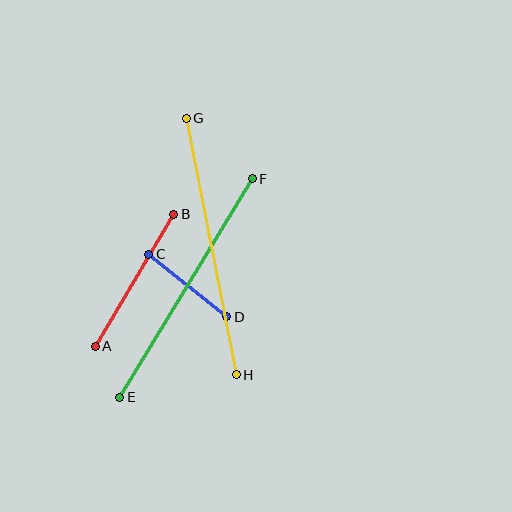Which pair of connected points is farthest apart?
Points G and H are farthest apart.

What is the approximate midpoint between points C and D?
The midpoint is at approximately (188, 285) pixels.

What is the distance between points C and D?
The distance is approximately 100 pixels.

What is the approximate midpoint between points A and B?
The midpoint is at approximately (135, 280) pixels.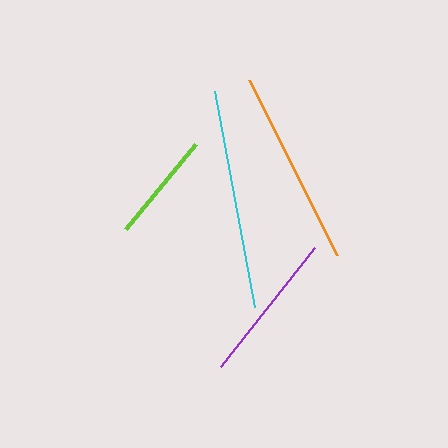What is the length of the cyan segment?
The cyan segment is approximately 219 pixels long.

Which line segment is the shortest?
The lime line is the shortest at approximately 110 pixels.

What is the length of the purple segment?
The purple segment is approximately 152 pixels long.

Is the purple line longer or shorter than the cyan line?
The cyan line is longer than the purple line.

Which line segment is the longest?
The cyan line is the longest at approximately 219 pixels.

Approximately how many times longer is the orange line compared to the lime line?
The orange line is approximately 1.8 times the length of the lime line.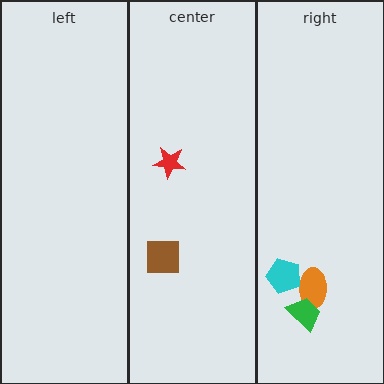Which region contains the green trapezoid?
The right region.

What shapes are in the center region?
The red star, the brown square.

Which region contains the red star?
The center region.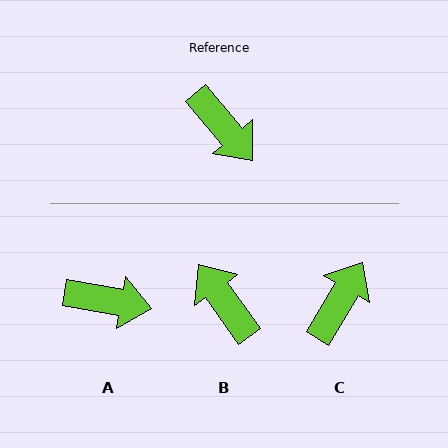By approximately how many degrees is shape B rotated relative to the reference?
Approximately 175 degrees counter-clockwise.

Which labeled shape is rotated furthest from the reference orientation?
B, about 175 degrees away.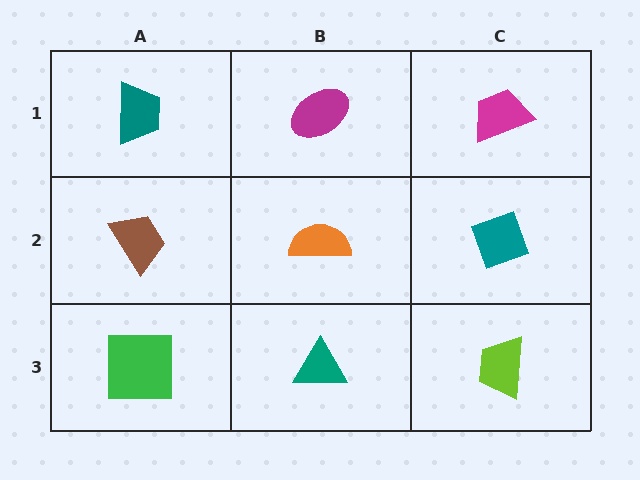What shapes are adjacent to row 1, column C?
A teal diamond (row 2, column C), a magenta ellipse (row 1, column B).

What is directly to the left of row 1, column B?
A teal trapezoid.